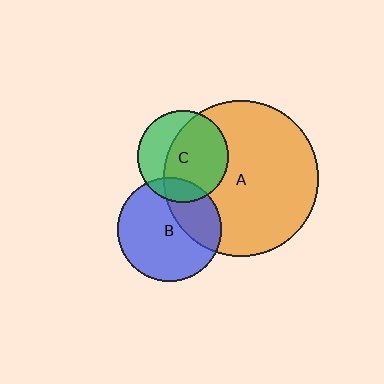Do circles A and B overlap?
Yes.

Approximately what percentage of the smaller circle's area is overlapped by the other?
Approximately 30%.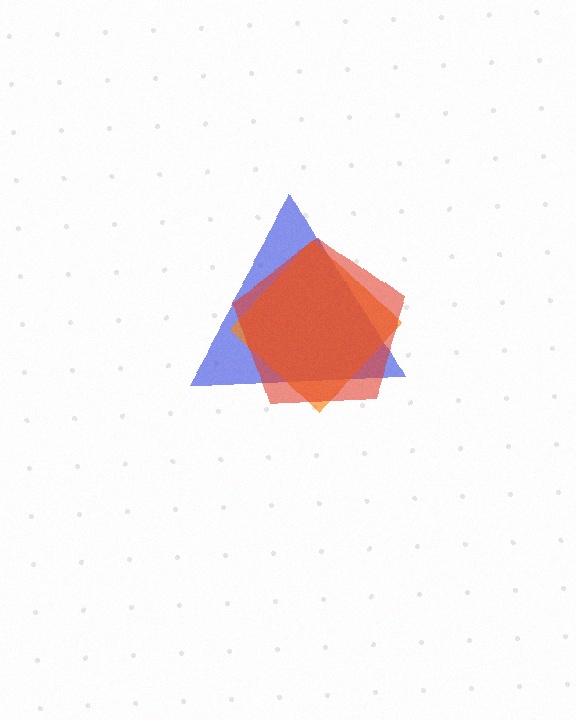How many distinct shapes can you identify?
There are 3 distinct shapes: a blue triangle, an orange diamond, a red pentagon.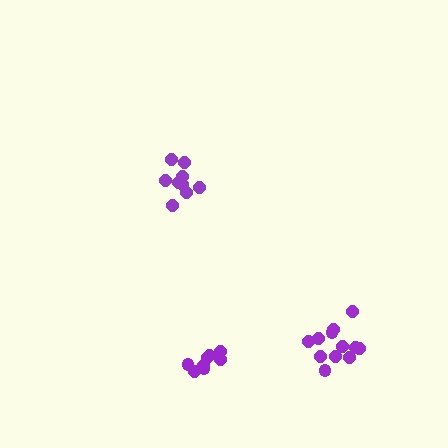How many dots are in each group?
Group 1: 8 dots, Group 2: 9 dots, Group 3: 12 dots (29 total).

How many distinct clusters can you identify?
There are 3 distinct clusters.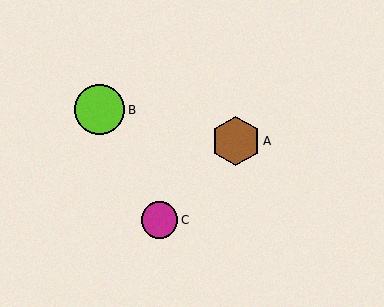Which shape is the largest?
The lime circle (labeled B) is the largest.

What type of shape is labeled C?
Shape C is a magenta circle.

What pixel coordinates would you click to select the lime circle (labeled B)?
Click at (100, 110) to select the lime circle B.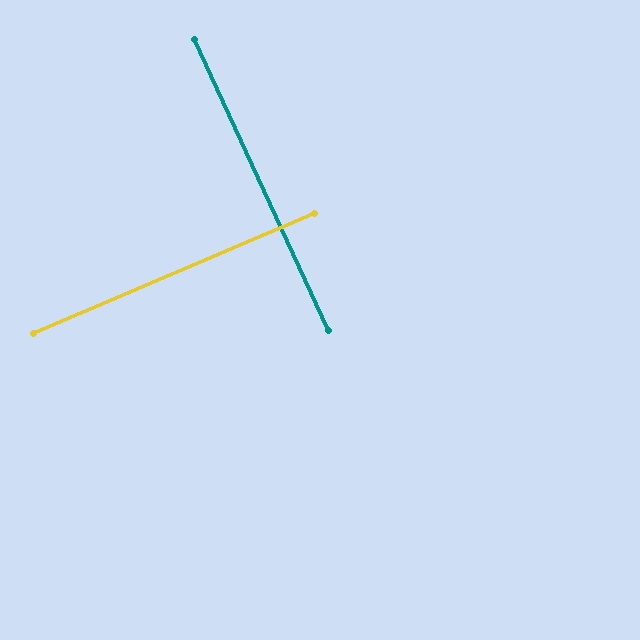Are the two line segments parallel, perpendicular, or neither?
Perpendicular — they meet at approximately 88°.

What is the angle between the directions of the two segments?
Approximately 88 degrees.